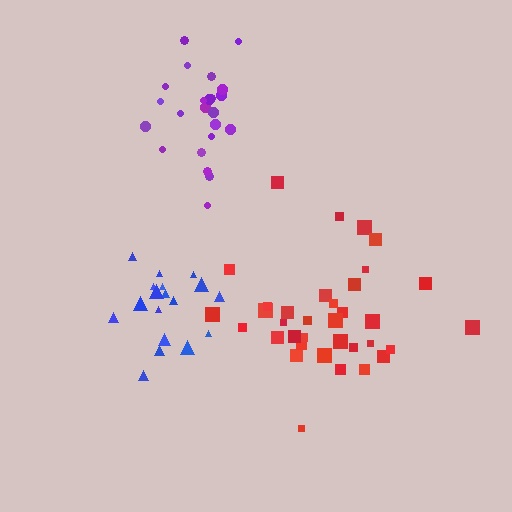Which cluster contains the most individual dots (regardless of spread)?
Red (35).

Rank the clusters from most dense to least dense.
purple, blue, red.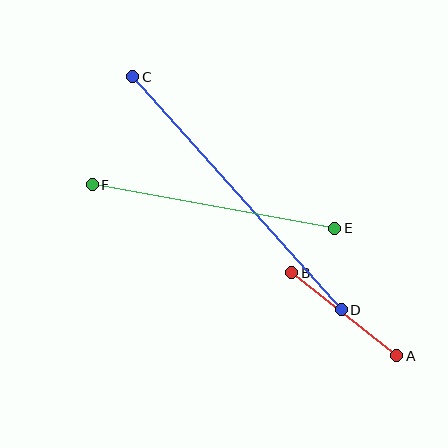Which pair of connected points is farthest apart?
Points C and D are farthest apart.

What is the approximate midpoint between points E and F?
The midpoint is at approximately (213, 207) pixels.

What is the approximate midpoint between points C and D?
The midpoint is at approximately (237, 193) pixels.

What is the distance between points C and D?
The distance is approximately 313 pixels.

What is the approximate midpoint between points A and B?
The midpoint is at approximately (344, 314) pixels.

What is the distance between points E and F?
The distance is approximately 246 pixels.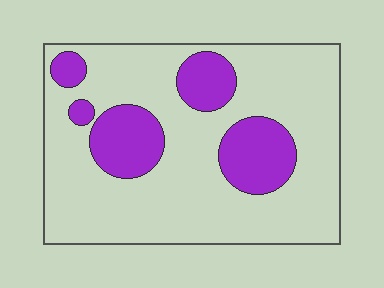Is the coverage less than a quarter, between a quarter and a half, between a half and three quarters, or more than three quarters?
Less than a quarter.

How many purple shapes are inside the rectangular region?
5.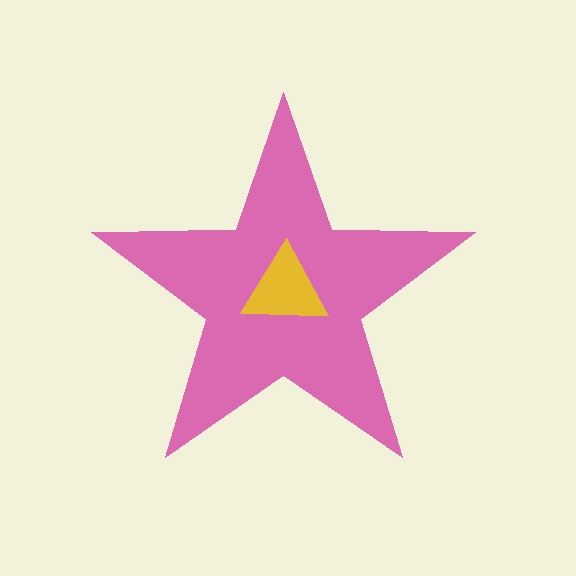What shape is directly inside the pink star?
The yellow triangle.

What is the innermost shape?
The yellow triangle.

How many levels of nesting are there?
2.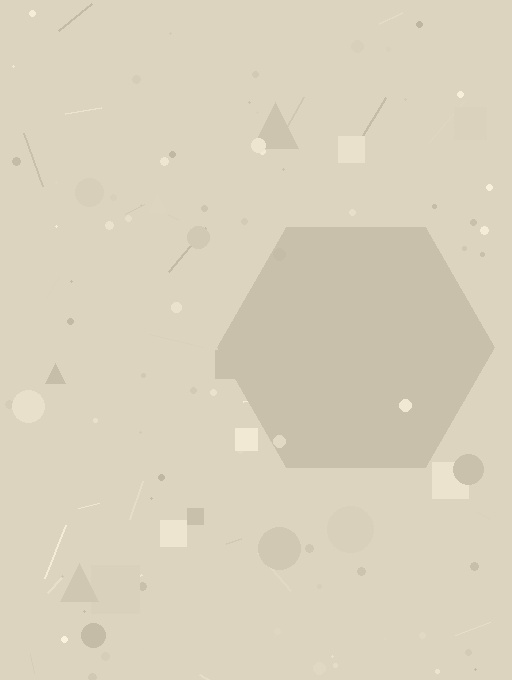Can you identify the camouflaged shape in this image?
The camouflaged shape is a hexagon.